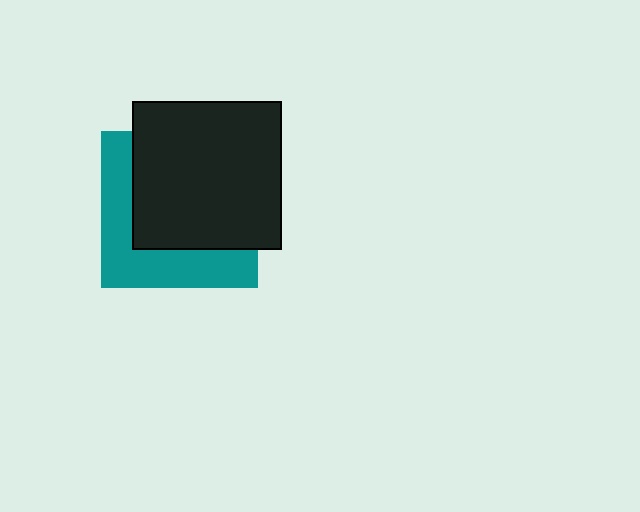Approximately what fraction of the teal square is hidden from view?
Roughly 61% of the teal square is hidden behind the black square.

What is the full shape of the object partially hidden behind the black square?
The partially hidden object is a teal square.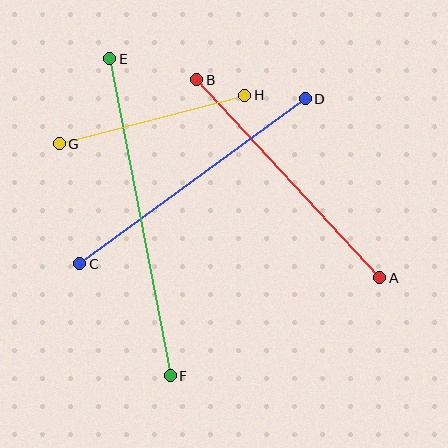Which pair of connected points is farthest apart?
Points E and F are farthest apart.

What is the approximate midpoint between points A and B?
The midpoint is at approximately (288, 179) pixels.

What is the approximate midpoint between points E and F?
The midpoint is at approximately (140, 217) pixels.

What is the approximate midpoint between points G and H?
The midpoint is at approximately (152, 119) pixels.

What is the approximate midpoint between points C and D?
The midpoint is at approximately (193, 181) pixels.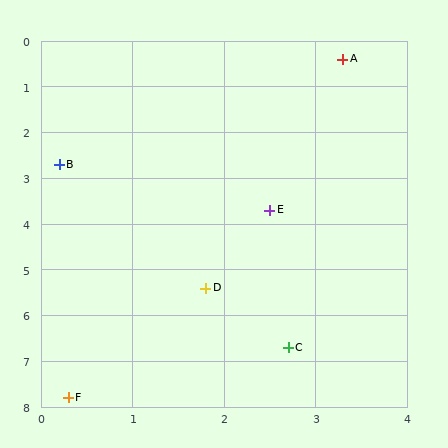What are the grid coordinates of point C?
Point C is at approximately (2.7, 6.7).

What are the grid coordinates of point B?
Point B is at approximately (0.2, 2.7).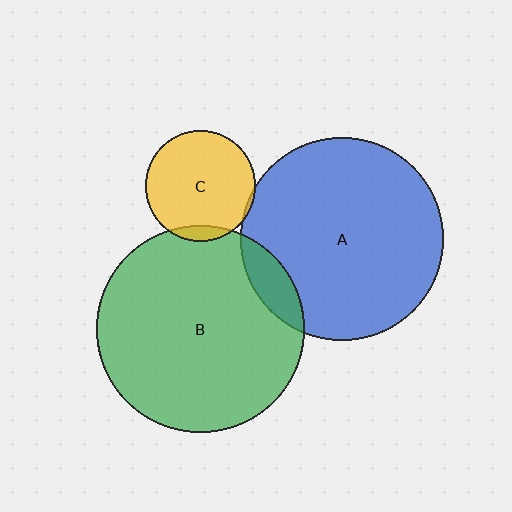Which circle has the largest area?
Circle B (green).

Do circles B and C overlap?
Yes.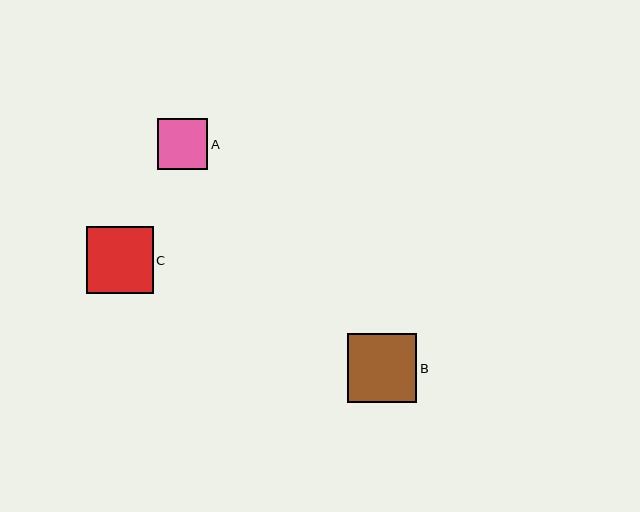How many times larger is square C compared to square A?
Square C is approximately 1.3 times the size of square A.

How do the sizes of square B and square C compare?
Square B and square C are approximately the same size.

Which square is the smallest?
Square A is the smallest with a size of approximately 50 pixels.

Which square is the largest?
Square B is the largest with a size of approximately 69 pixels.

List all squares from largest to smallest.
From largest to smallest: B, C, A.